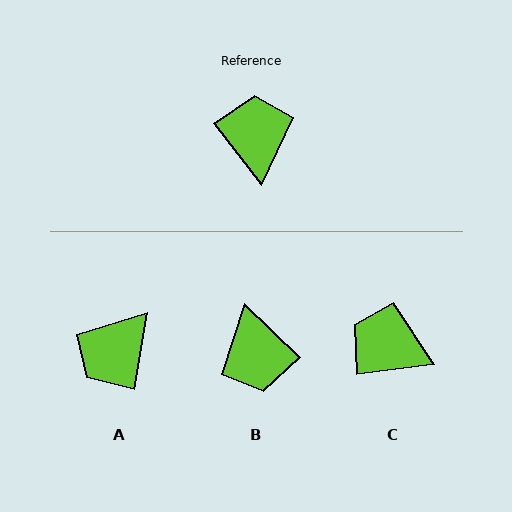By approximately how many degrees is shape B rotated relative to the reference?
Approximately 173 degrees clockwise.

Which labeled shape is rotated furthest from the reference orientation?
B, about 173 degrees away.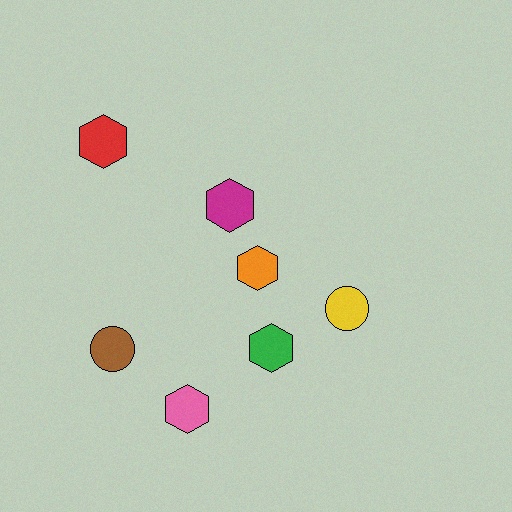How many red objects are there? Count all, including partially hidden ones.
There is 1 red object.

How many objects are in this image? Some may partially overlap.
There are 7 objects.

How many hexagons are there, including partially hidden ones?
There are 5 hexagons.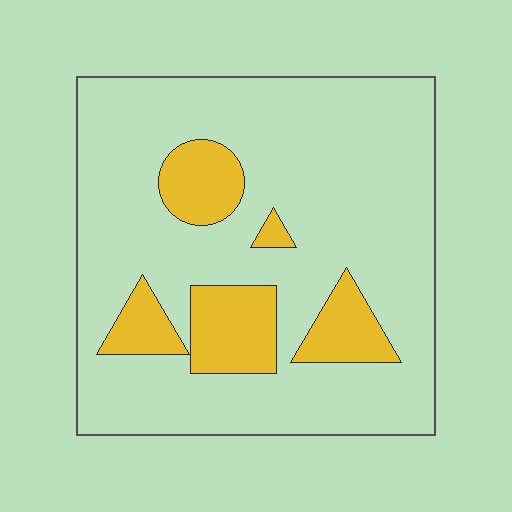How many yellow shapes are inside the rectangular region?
5.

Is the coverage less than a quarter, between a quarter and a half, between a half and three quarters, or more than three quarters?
Less than a quarter.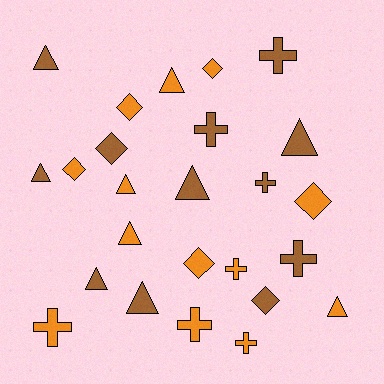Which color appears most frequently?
Orange, with 13 objects.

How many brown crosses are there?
There are 4 brown crosses.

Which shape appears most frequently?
Triangle, with 10 objects.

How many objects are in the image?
There are 25 objects.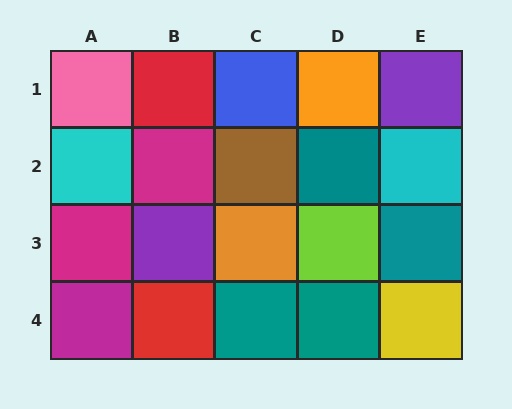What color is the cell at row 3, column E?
Teal.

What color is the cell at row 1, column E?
Purple.